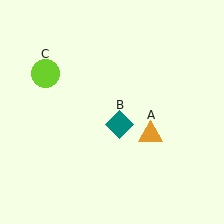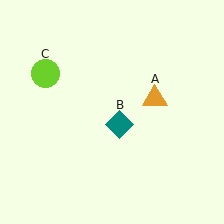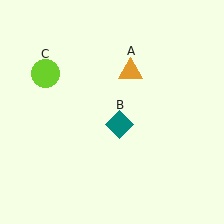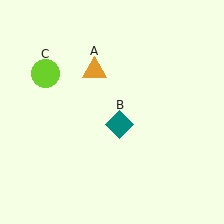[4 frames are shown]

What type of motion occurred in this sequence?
The orange triangle (object A) rotated counterclockwise around the center of the scene.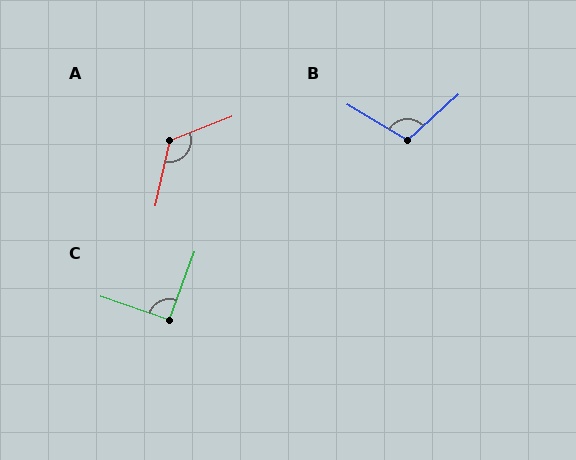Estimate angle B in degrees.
Approximately 107 degrees.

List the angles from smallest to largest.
C (91°), B (107°), A (124°).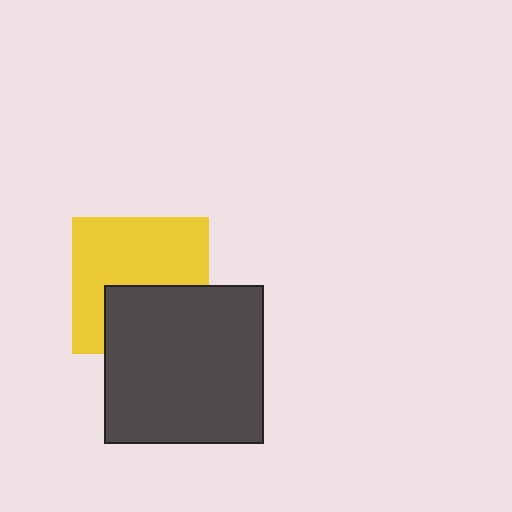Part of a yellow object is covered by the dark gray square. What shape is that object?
It is a square.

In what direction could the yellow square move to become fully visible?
The yellow square could move up. That would shift it out from behind the dark gray square entirely.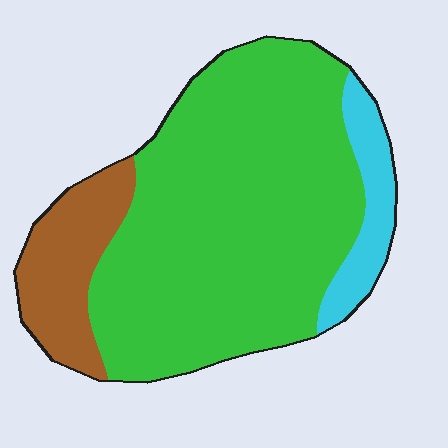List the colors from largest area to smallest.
From largest to smallest: green, brown, cyan.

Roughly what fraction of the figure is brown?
Brown covers around 15% of the figure.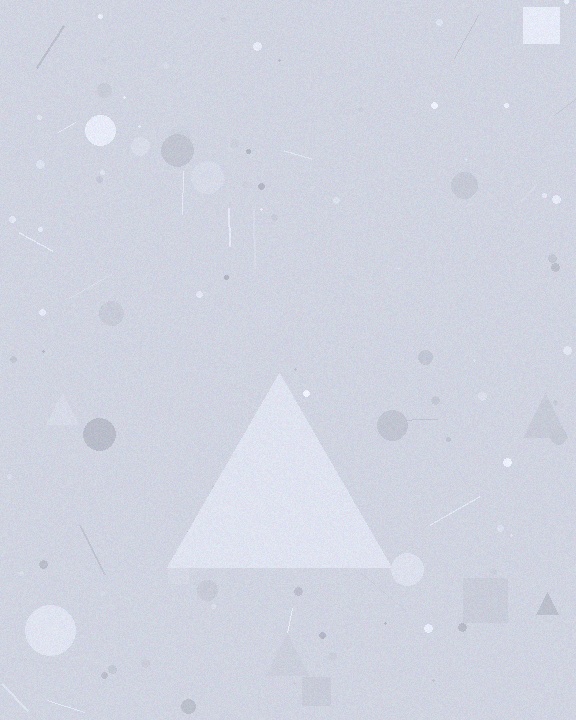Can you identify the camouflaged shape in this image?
The camouflaged shape is a triangle.